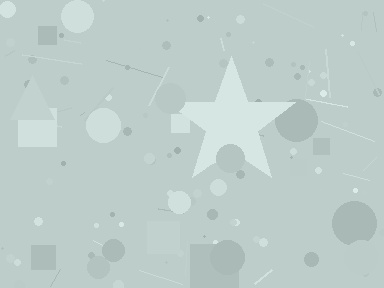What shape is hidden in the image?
A star is hidden in the image.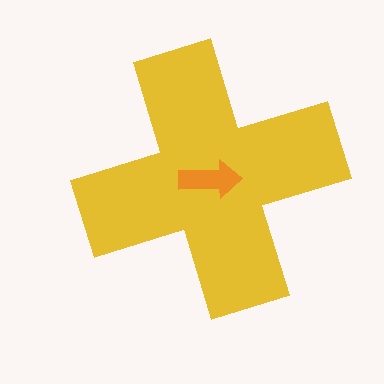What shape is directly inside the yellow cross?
The orange arrow.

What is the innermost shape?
The orange arrow.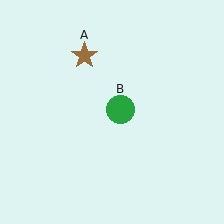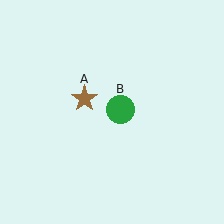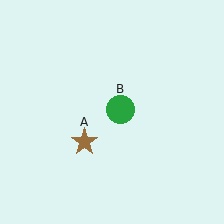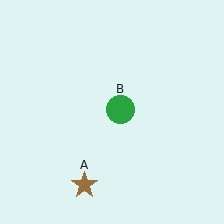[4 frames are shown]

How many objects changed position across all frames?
1 object changed position: brown star (object A).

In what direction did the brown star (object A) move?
The brown star (object A) moved down.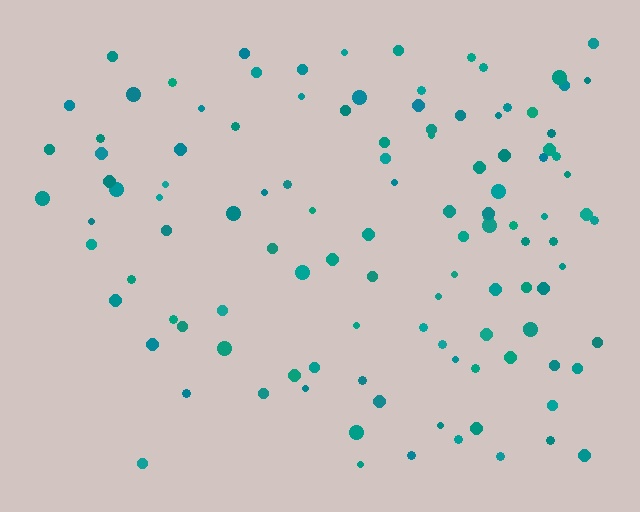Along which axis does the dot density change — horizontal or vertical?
Horizontal.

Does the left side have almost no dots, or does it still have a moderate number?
Still a moderate number, just noticeably fewer than the right.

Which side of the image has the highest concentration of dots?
The right.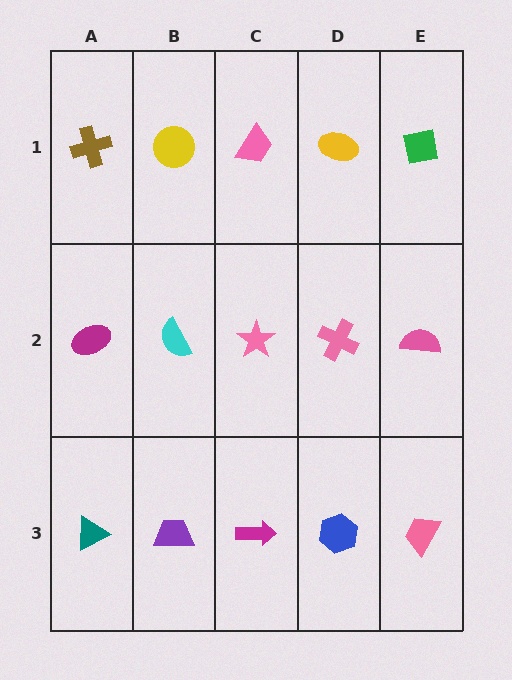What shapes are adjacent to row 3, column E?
A pink semicircle (row 2, column E), a blue hexagon (row 3, column D).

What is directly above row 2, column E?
A green square.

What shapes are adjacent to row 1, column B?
A cyan semicircle (row 2, column B), a brown cross (row 1, column A), a pink trapezoid (row 1, column C).